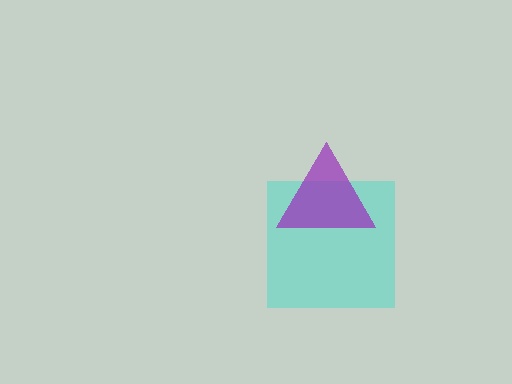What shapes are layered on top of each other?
The layered shapes are: a cyan square, a purple triangle.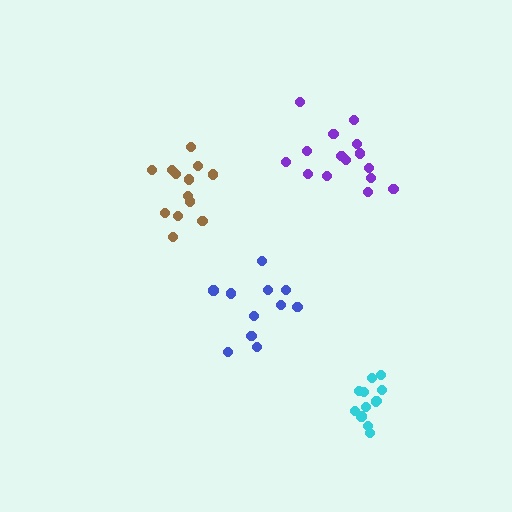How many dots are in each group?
Group 1: 13 dots, Group 2: 12 dots, Group 3: 15 dots, Group 4: 11 dots (51 total).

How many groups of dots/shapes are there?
There are 4 groups.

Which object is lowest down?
The cyan cluster is bottommost.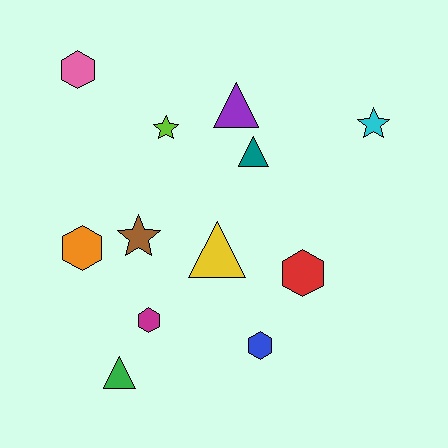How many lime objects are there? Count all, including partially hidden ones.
There is 1 lime object.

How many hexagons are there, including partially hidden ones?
There are 5 hexagons.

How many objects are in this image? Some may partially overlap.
There are 12 objects.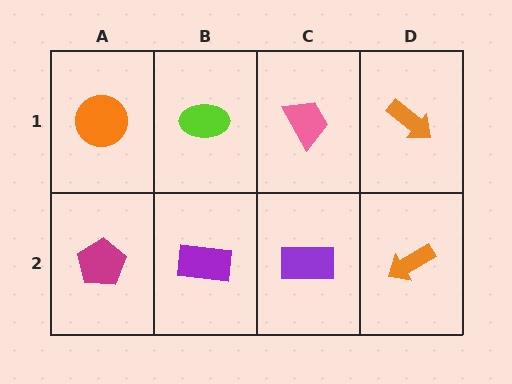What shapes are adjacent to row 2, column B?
A lime ellipse (row 1, column B), a magenta pentagon (row 2, column A), a purple rectangle (row 2, column C).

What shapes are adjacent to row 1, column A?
A magenta pentagon (row 2, column A), a lime ellipse (row 1, column B).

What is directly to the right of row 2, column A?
A purple rectangle.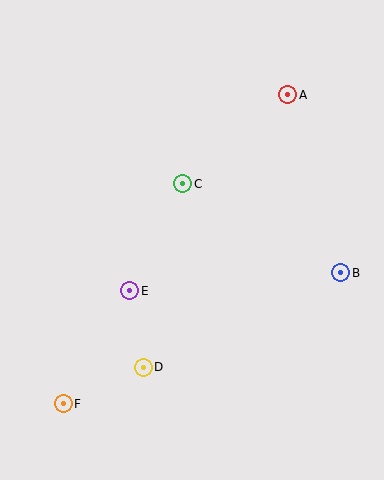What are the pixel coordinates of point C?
Point C is at (183, 184).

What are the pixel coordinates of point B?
Point B is at (341, 273).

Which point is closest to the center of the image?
Point C at (183, 184) is closest to the center.